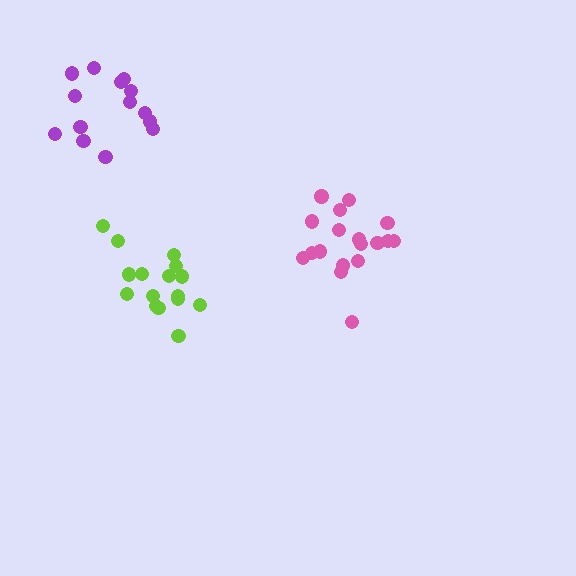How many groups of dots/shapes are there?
There are 3 groups.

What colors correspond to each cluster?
The clusters are colored: lime, purple, pink.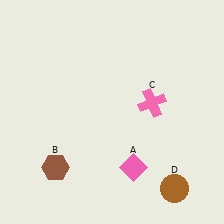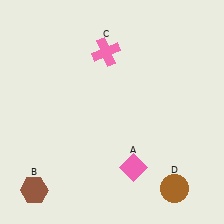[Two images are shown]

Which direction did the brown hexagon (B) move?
The brown hexagon (B) moved down.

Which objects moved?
The objects that moved are: the brown hexagon (B), the pink cross (C).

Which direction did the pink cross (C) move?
The pink cross (C) moved up.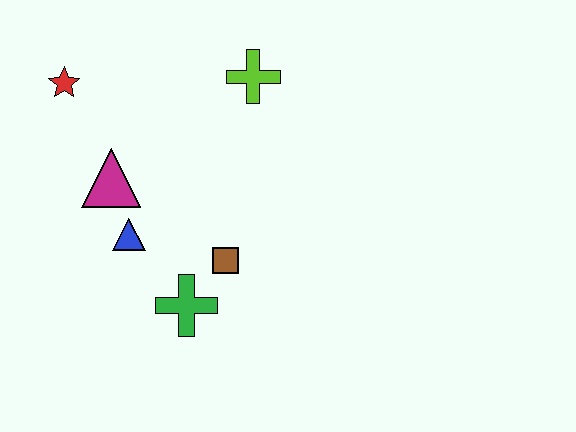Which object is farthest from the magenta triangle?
The lime cross is farthest from the magenta triangle.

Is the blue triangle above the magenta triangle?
No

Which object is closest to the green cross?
The brown square is closest to the green cross.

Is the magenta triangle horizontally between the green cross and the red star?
Yes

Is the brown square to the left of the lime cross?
Yes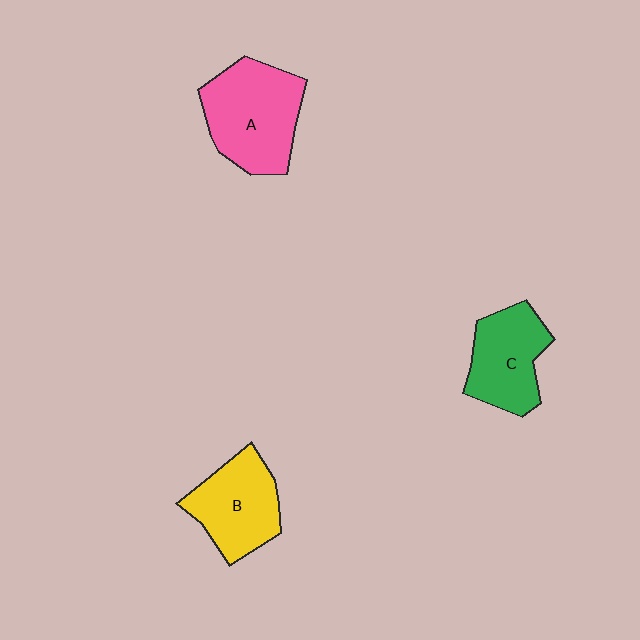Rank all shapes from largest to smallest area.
From largest to smallest: A (pink), B (yellow), C (green).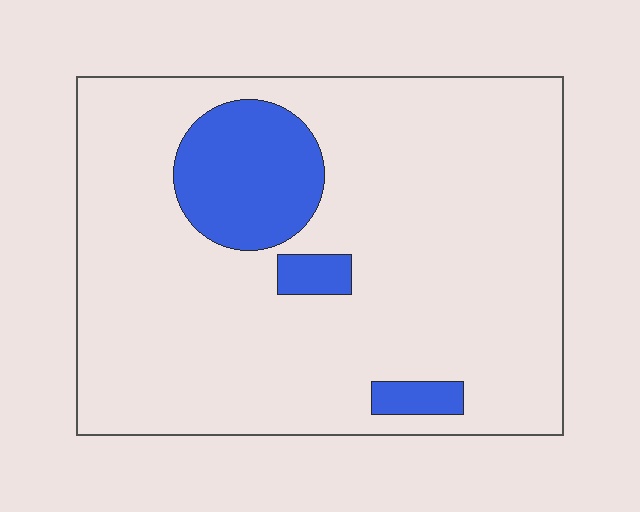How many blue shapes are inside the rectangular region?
3.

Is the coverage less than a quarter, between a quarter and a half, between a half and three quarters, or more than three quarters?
Less than a quarter.